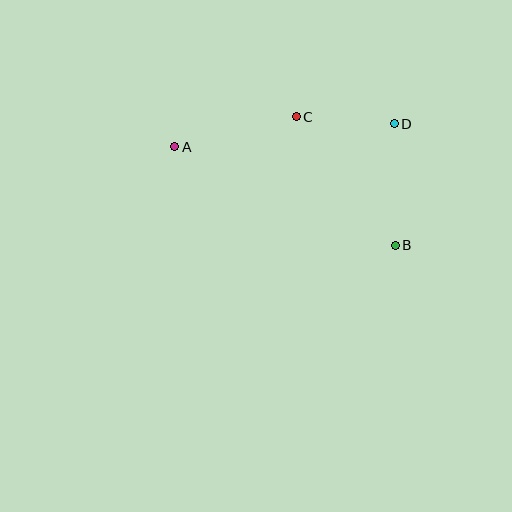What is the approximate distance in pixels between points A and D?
The distance between A and D is approximately 220 pixels.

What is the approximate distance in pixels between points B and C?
The distance between B and C is approximately 162 pixels.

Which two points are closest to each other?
Points C and D are closest to each other.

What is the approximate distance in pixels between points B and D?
The distance between B and D is approximately 121 pixels.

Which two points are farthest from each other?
Points A and B are farthest from each other.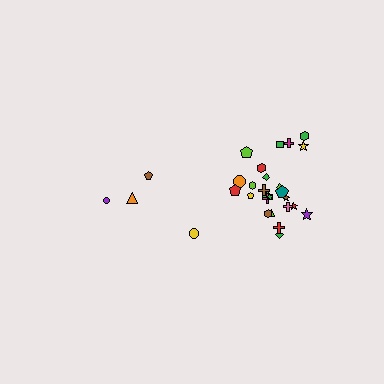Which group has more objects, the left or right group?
The right group.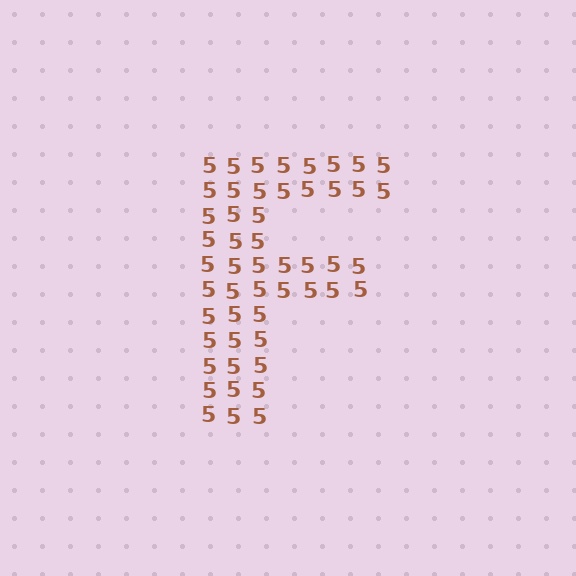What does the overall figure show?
The overall figure shows the letter F.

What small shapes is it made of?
It is made of small digit 5's.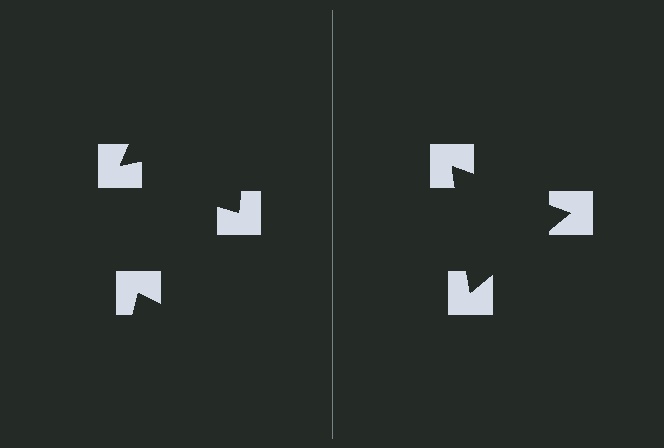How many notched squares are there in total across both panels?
6 — 3 on each side.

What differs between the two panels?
The notched squares are positioned identically on both sides; only the wedge orientations differ. On the right they align to a triangle; on the left they are misaligned.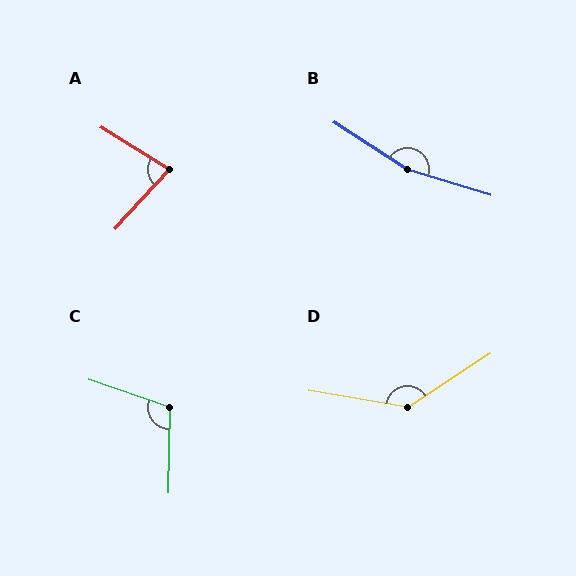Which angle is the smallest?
A, at approximately 79 degrees.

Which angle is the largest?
B, at approximately 164 degrees.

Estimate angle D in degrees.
Approximately 137 degrees.